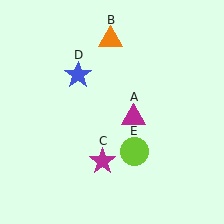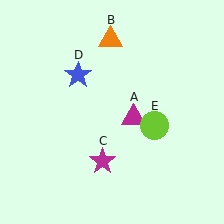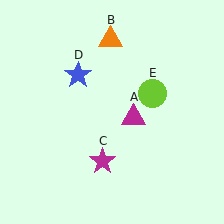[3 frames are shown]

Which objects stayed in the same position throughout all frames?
Magenta triangle (object A) and orange triangle (object B) and magenta star (object C) and blue star (object D) remained stationary.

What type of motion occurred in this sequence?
The lime circle (object E) rotated counterclockwise around the center of the scene.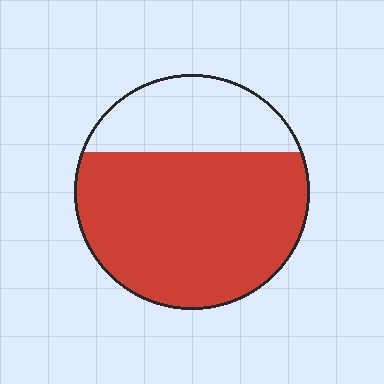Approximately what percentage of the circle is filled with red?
Approximately 70%.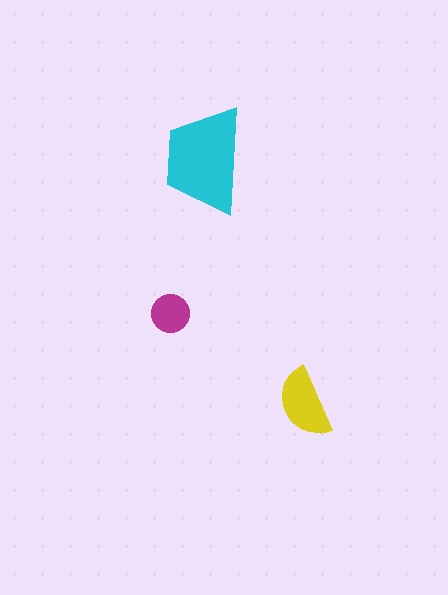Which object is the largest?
The cyan trapezoid.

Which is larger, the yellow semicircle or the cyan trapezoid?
The cyan trapezoid.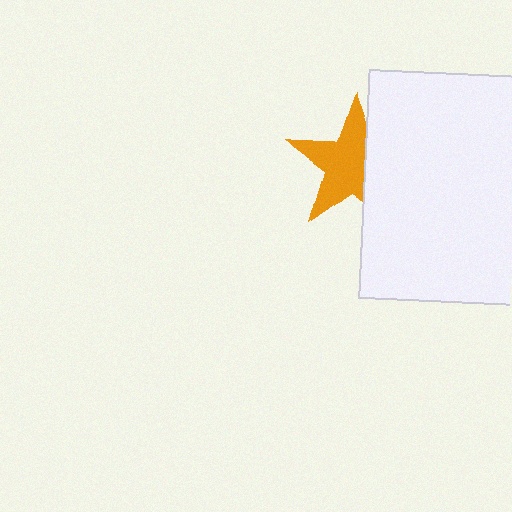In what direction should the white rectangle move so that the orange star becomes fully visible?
The white rectangle should move right. That is the shortest direction to clear the overlap and leave the orange star fully visible.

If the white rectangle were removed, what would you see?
You would see the complete orange star.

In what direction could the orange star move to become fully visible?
The orange star could move left. That would shift it out from behind the white rectangle entirely.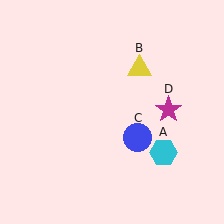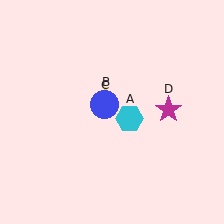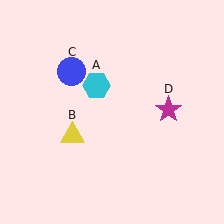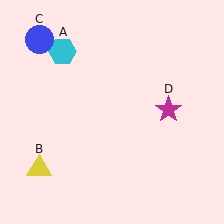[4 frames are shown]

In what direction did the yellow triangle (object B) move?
The yellow triangle (object B) moved down and to the left.